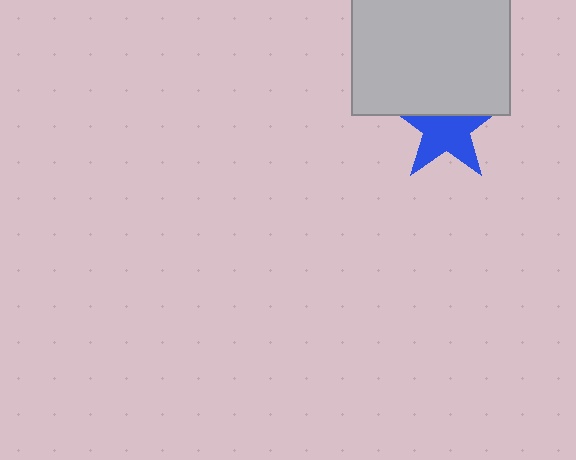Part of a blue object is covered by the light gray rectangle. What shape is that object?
It is a star.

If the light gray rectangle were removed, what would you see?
You would see the complete blue star.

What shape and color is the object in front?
The object in front is a light gray rectangle.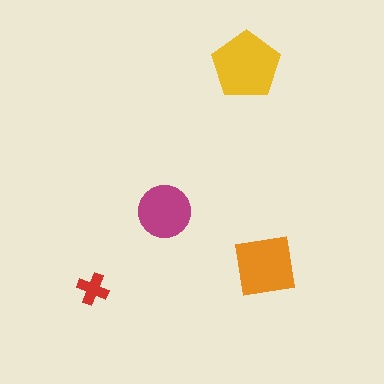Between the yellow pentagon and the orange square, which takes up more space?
The yellow pentagon.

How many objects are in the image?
There are 4 objects in the image.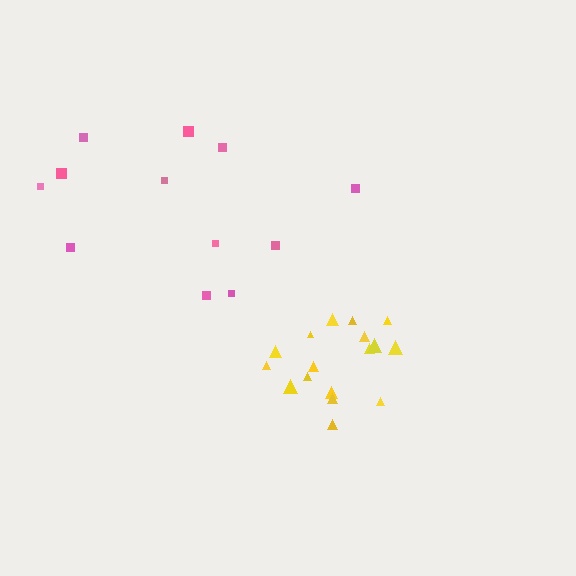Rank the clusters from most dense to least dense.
yellow, pink.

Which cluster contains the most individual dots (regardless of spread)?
Yellow (17).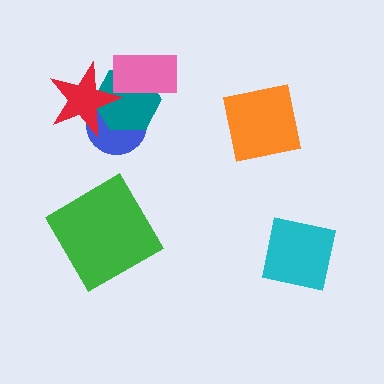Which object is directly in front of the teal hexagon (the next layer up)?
The red star is directly in front of the teal hexagon.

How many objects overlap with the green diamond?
0 objects overlap with the green diamond.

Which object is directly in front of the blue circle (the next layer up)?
The teal hexagon is directly in front of the blue circle.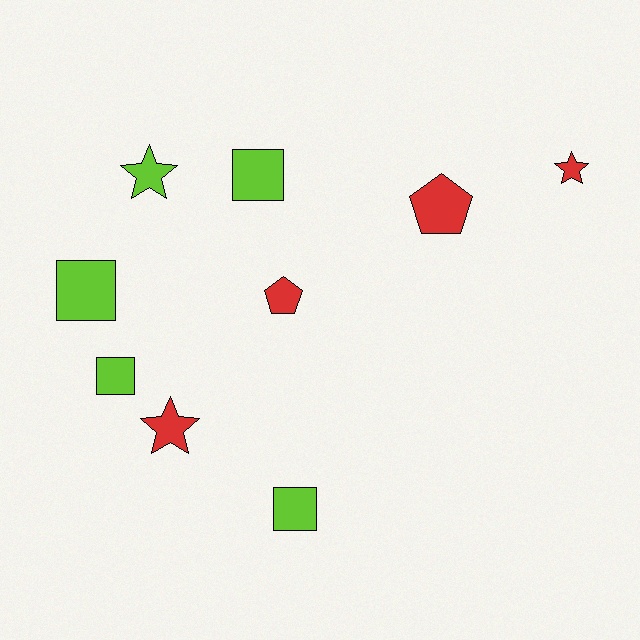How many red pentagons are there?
There are 2 red pentagons.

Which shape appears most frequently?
Square, with 4 objects.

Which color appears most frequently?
Lime, with 5 objects.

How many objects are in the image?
There are 9 objects.